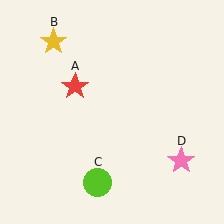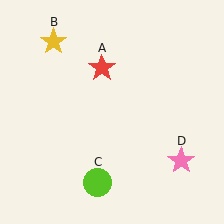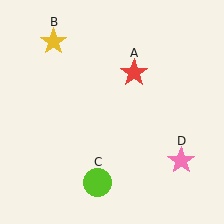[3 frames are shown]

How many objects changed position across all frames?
1 object changed position: red star (object A).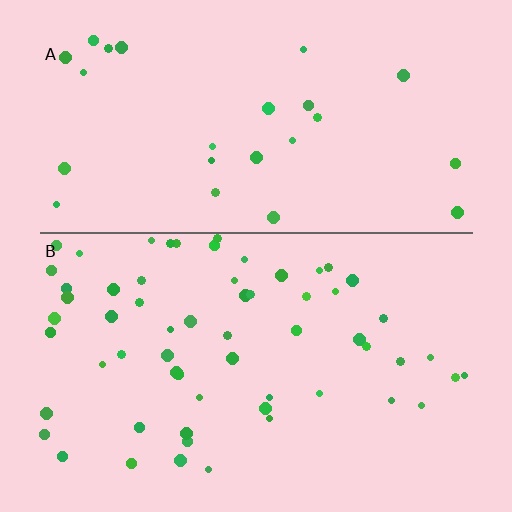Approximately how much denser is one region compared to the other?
Approximately 2.2× — region B over region A.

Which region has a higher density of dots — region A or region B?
B (the bottom).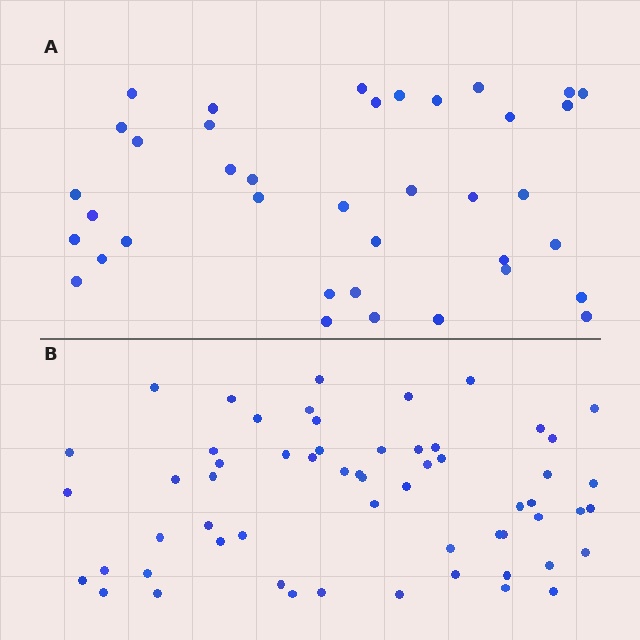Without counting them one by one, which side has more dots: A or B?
Region B (the bottom region) has more dots.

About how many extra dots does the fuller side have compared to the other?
Region B has approximately 20 more dots than region A.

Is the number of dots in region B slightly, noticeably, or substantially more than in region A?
Region B has substantially more. The ratio is roughly 1.6 to 1.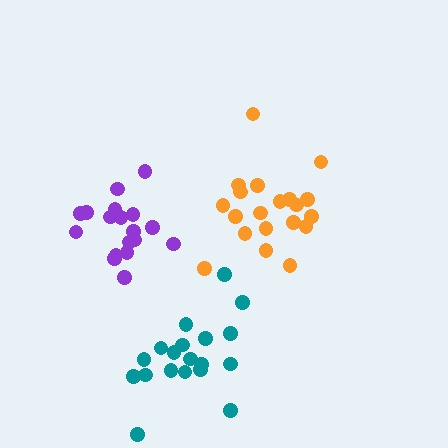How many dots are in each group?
Group 1: 19 dots, Group 2: 20 dots, Group 3: 18 dots (57 total).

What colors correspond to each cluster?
The clusters are colored: teal, orange, purple.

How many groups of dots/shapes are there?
There are 3 groups.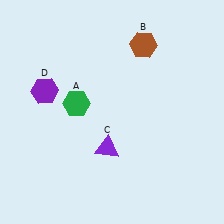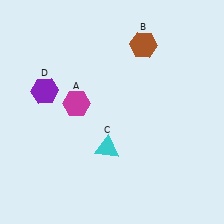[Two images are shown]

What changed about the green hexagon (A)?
In Image 1, A is green. In Image 2, it changed to magenta.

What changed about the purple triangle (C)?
In Image 1, C is purple. In Image 2, it changed to cyan.